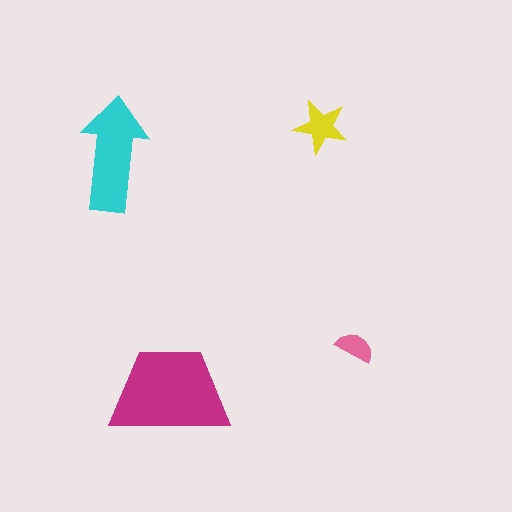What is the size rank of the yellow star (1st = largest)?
3rd.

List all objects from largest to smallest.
The magenta trapezoid, the cyan arrow, the yellow star, the pink semicircle.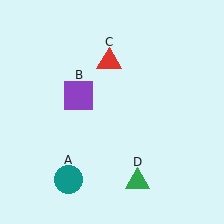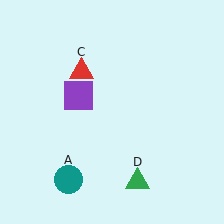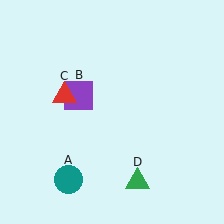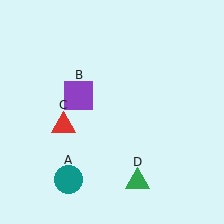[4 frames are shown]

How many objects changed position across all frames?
1 object changed position: red triangle (object C).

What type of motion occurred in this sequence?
The red triangle (object C) rotated counterclockwise around the center of the scene.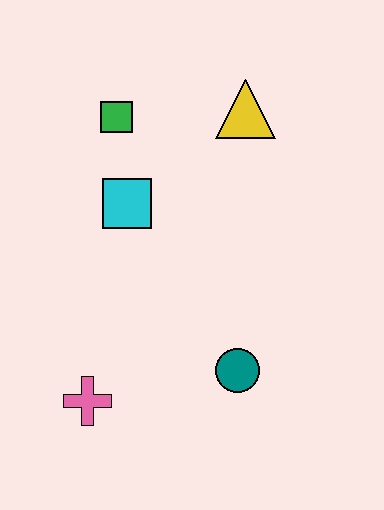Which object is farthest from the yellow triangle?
The pink cross is farthest from the yellow triangle.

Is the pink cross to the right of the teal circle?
No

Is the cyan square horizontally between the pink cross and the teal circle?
Yes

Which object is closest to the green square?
The cyan square is closest to the green square.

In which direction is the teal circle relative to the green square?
The teal circle is below the green square.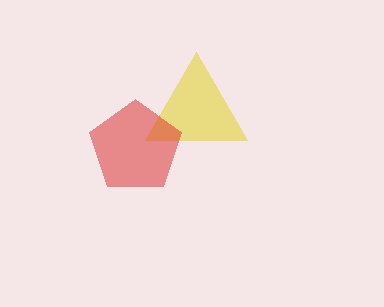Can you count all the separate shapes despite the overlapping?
Yes, there are 2 separate shapes.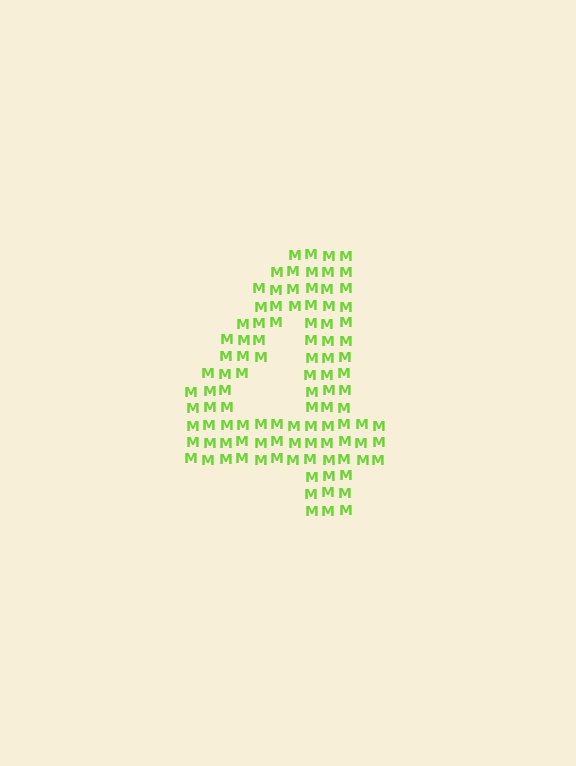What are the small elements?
The small elements are letter M's.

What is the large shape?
The large shape is the digit 4.